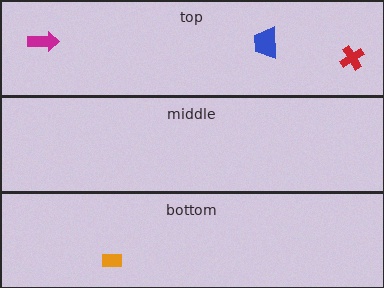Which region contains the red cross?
The top region.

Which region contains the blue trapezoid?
The top region.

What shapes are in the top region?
The blue trapezoid, the magenta arrow, the red cross.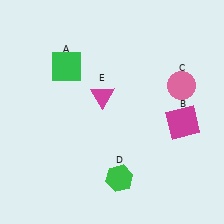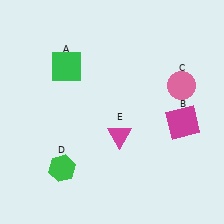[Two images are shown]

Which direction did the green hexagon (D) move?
The green hexagon (D) moved left.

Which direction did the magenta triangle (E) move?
The magenta triangle (E) moved down.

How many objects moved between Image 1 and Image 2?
2 objects moved between the two images.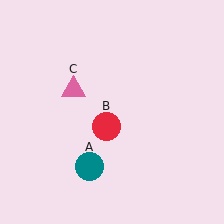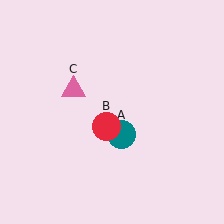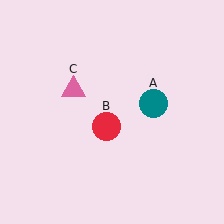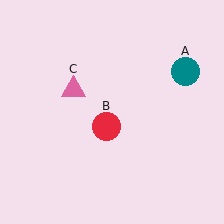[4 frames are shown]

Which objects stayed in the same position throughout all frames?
Red circle (object B) and pink triangle (object C) remained stationary.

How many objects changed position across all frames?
1 object changed position: teal circle (object A).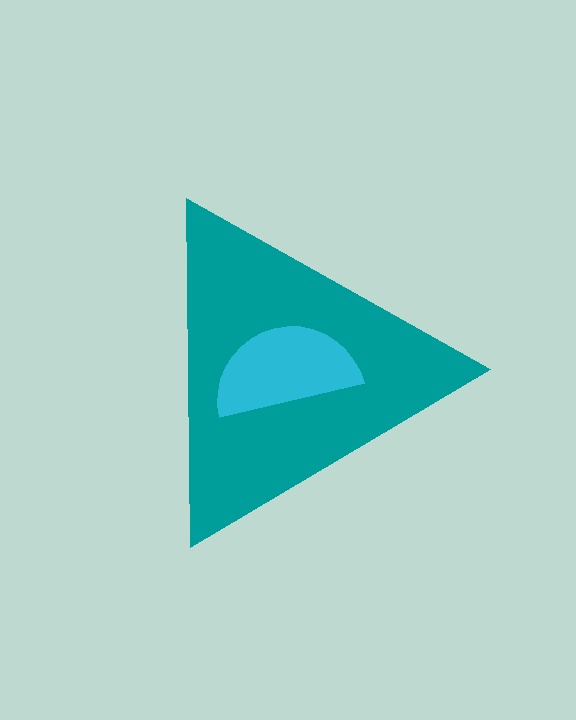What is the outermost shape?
The teal triangle.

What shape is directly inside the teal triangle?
The cyan semicircle.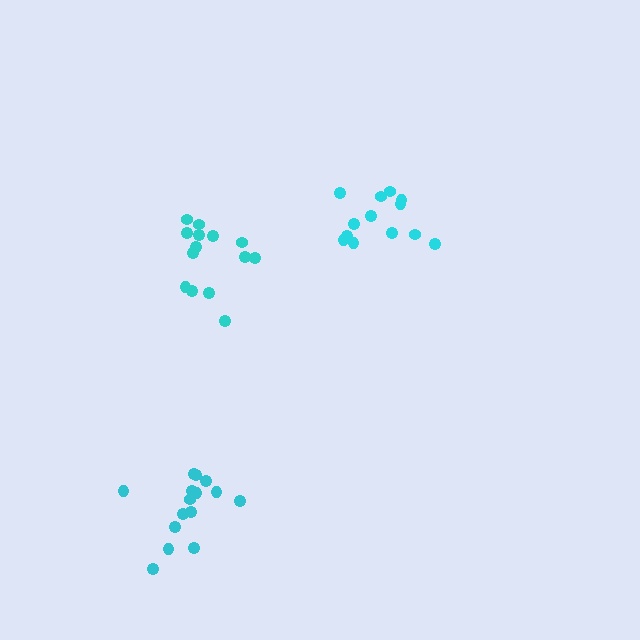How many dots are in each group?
Group 1: 15 dots, Group 2: 13 dots, Group 3: 14 dots (42 total).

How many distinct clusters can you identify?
There are 3 distinct clusters.